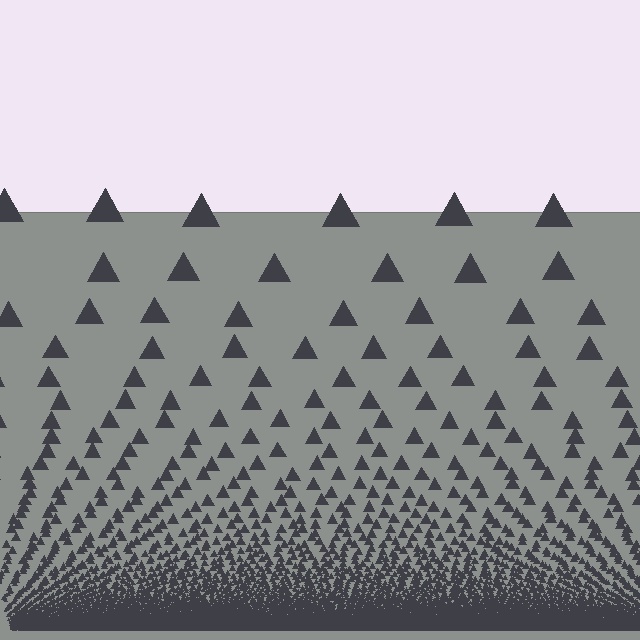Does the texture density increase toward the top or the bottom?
Density increases toward the bottom.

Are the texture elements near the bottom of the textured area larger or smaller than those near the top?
Smaller. The gradient is inverted — elements near the bottom are smaller and denser.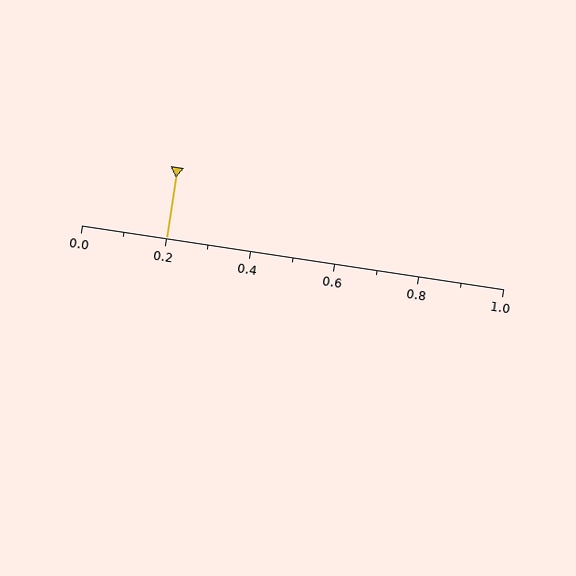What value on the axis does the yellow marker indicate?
The marker indicates approximately 0.2.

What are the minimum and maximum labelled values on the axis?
The axis runs from 0.0 to 1.0.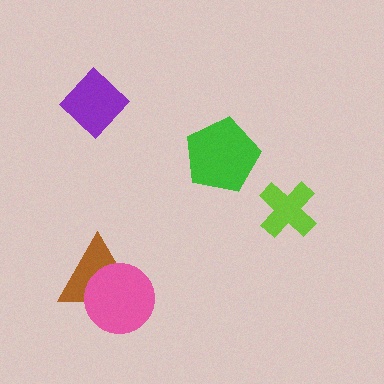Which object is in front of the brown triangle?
The pink circle is in front of the brown triangle.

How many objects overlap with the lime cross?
0 objects overlap with the lime cross.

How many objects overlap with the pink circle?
1 object overlaps with the pink circle.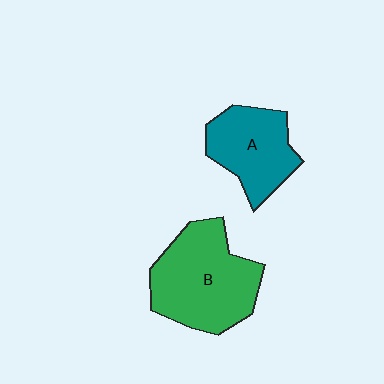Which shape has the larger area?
Shape B (green).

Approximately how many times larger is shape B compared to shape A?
Approximately 1.4 times.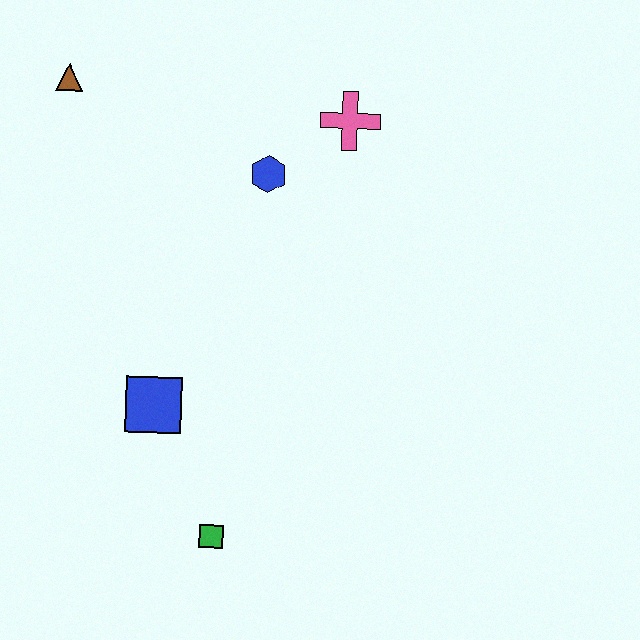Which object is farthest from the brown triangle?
The green square is farthest from the brown triangle.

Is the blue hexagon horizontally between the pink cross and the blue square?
Yes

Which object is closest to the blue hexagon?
The pink cross is closest to the blue hexagon.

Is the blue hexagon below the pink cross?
Yes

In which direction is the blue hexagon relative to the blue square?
The blue hexagon is above the blue square.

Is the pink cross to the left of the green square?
No